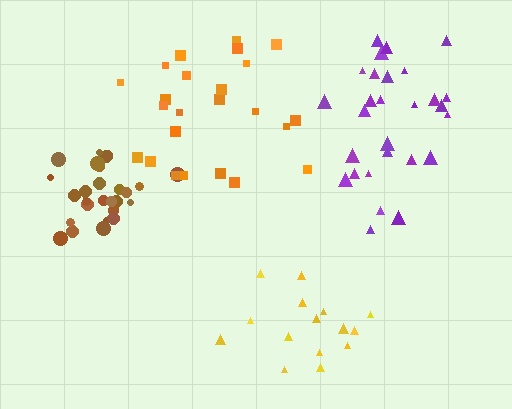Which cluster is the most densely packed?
Brown.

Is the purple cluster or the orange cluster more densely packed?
Purple.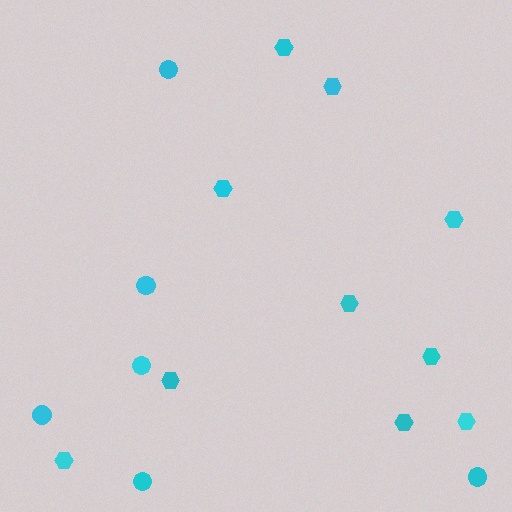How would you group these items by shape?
There are 2 groups: one group of hexagons (10) and one group of circles (6).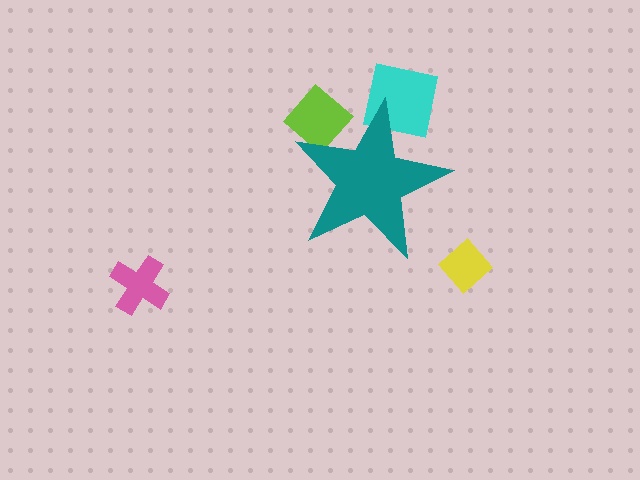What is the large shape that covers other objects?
A teal star.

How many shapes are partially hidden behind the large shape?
2 shapes are partially hidden.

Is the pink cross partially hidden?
No, the pink cross is fully visible.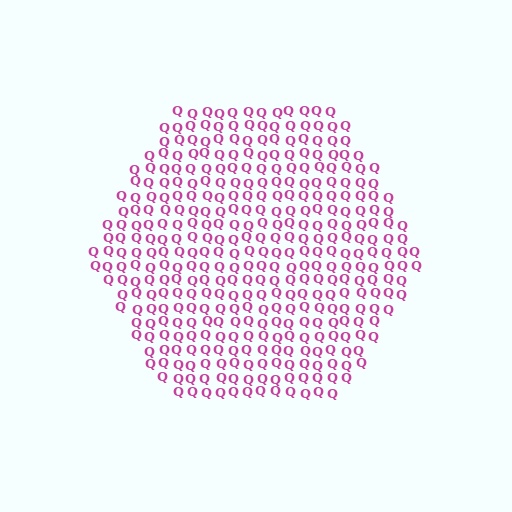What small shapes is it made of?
It is made of small letter Q's.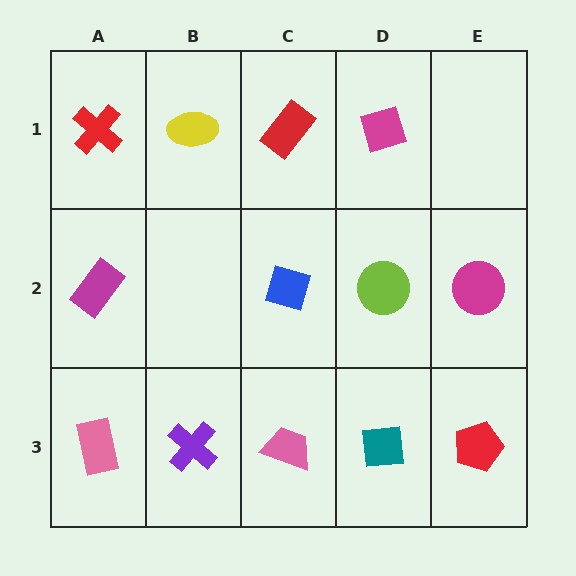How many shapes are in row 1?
4 shapes.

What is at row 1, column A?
A red cross.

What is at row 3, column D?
A teal square.